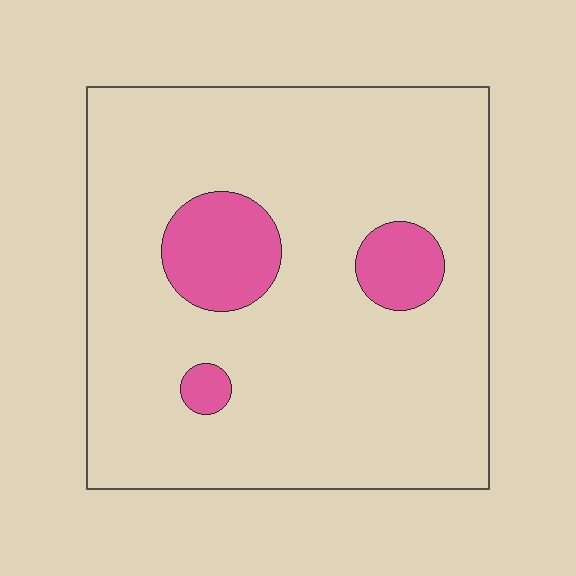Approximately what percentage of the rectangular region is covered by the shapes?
Approximately 10%.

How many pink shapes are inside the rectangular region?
3.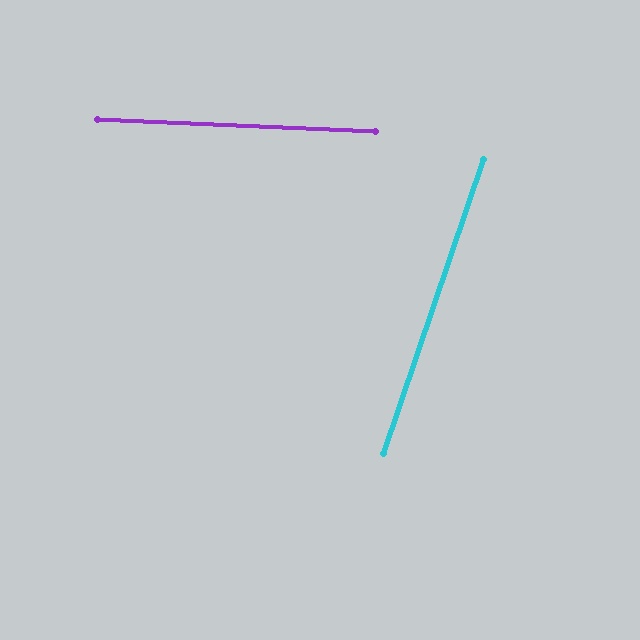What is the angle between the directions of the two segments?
Approximately 74 degrees.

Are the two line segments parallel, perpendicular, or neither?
Neither parallel nor perpendicular — they differ by about 74°.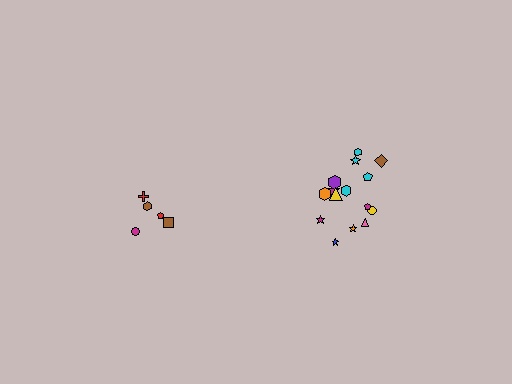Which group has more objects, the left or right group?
The right group.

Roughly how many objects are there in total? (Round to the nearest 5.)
Roughly 20 objects in total.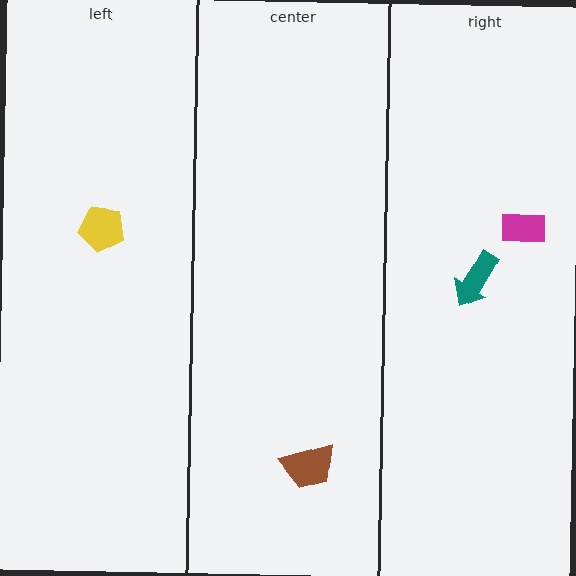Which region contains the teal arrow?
The right region.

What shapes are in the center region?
The brown trapezoid.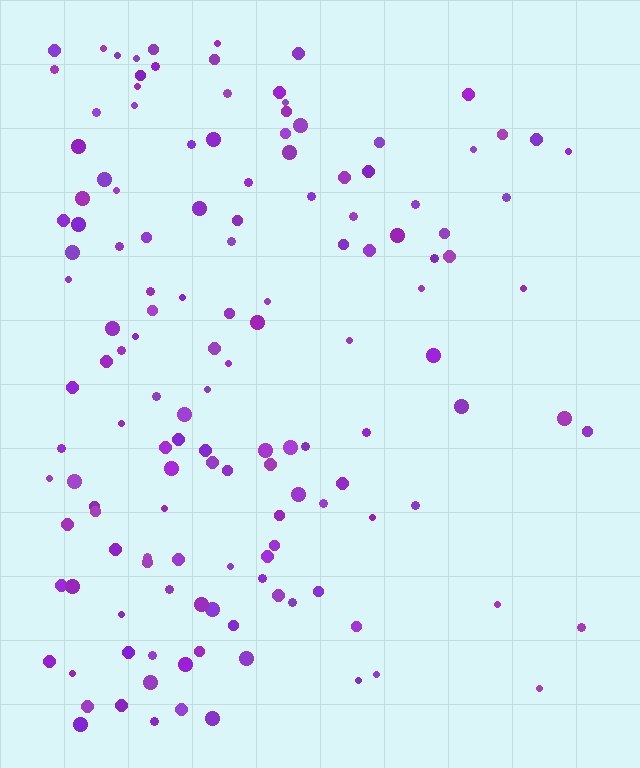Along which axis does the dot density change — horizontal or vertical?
Horizontal.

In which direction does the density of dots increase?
From right to left, with the left side densest.